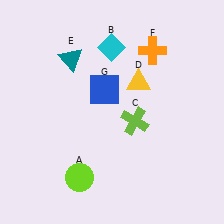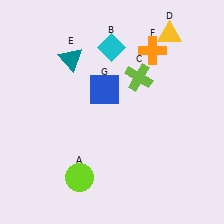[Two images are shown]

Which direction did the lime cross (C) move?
The lime cross (C) moved up.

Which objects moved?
The objects that moved are: the lime cross (C), the yellow triangle (D).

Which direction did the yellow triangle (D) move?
The yellow triangle (D) moved up.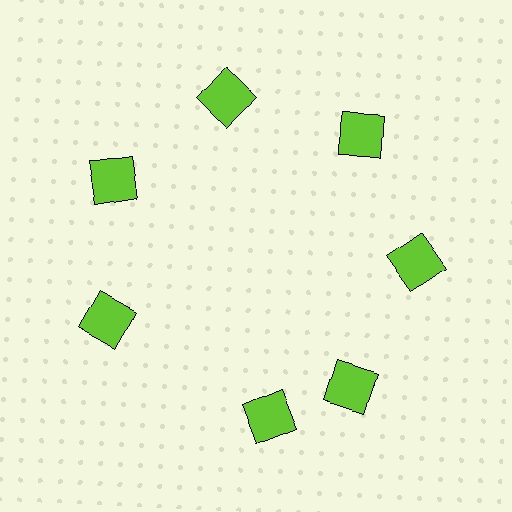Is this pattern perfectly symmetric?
No. The 7 lime squares are arranged in a ring, but one element near the 6 o'clock position is rotated out of alignment along the ring, breaking the 7-fold rotational symmetry.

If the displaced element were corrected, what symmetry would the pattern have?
It would have 7-fold rotational symmetry — the pattern would map onto itself every 51 degrees.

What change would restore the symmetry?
The symmetry would be restored by rotating it back into even spacing with its neighbors so that all 7 squares sit at equal angles and equal distance from the center.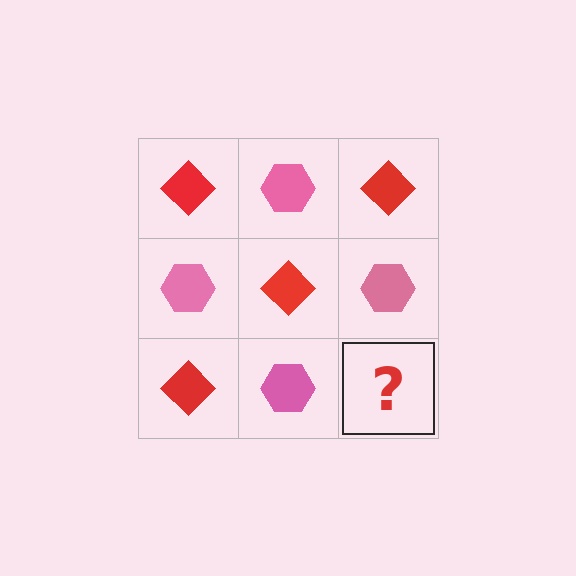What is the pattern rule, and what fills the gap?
The rule is that it alternates red diamond and pink hexagon in a checkerboard pattern. The gap should be filled with a red diamond.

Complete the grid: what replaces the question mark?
The question mark should be replaced with a red diamond.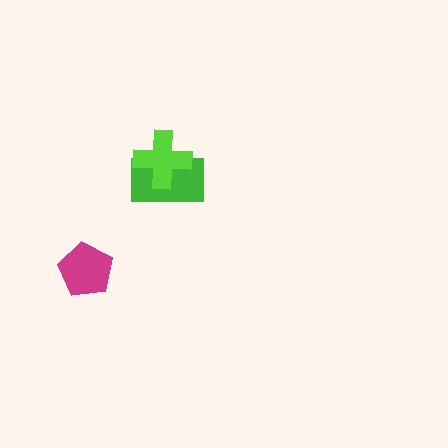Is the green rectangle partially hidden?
Yes, it is partially covered by another shape.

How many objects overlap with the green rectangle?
1 object overlaps with the green rectangle.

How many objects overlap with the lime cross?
1 object overlaps with the lime cross.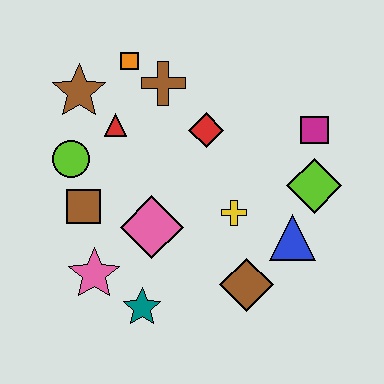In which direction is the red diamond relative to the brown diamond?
The red diamond is above the brown diamond.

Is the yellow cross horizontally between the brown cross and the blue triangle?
Yes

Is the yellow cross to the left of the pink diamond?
No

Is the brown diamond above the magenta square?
No